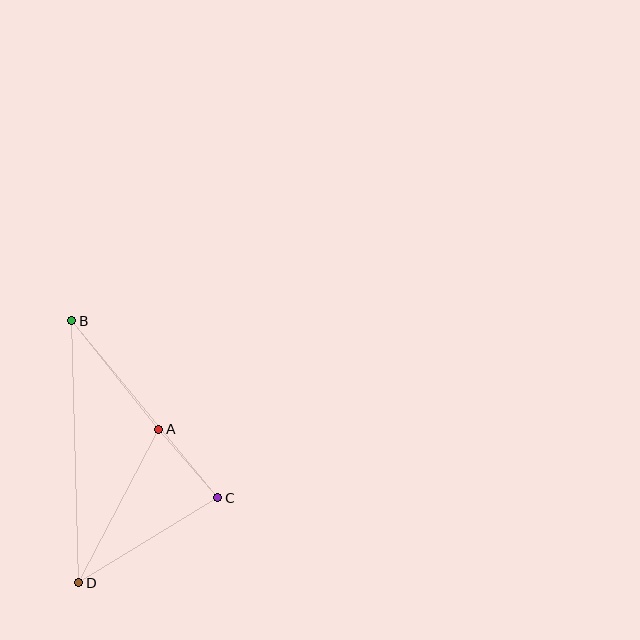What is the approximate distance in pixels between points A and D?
The distance between A and D is approximately 173 pixels.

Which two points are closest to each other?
Points A and C are closest to each other.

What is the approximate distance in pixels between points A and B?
The distance between A and B is approximately 139 pixels.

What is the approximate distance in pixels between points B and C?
The distance between B and C is approximately 230 pixels.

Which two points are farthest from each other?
Points B and D are farthest from each other.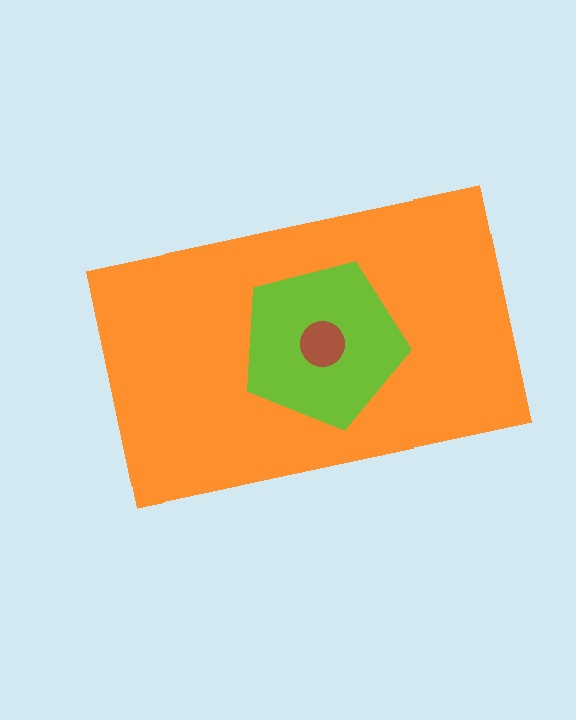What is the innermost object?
The brown circle.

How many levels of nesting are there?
3.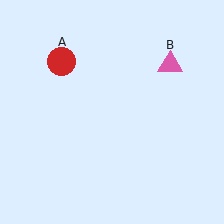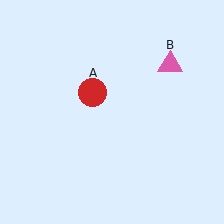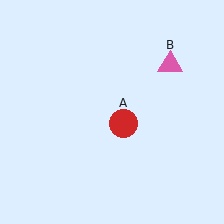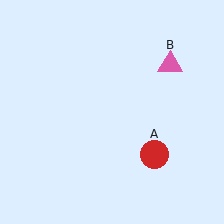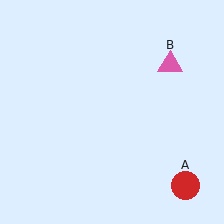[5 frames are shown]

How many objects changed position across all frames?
1 object changed position: red circle (object A).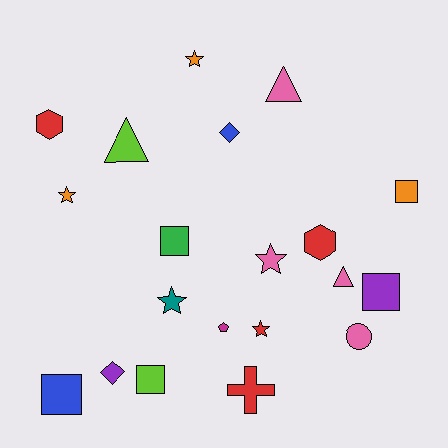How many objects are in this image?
There are 20 objects.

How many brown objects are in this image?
There are no brown objects.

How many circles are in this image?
There is 1 circle.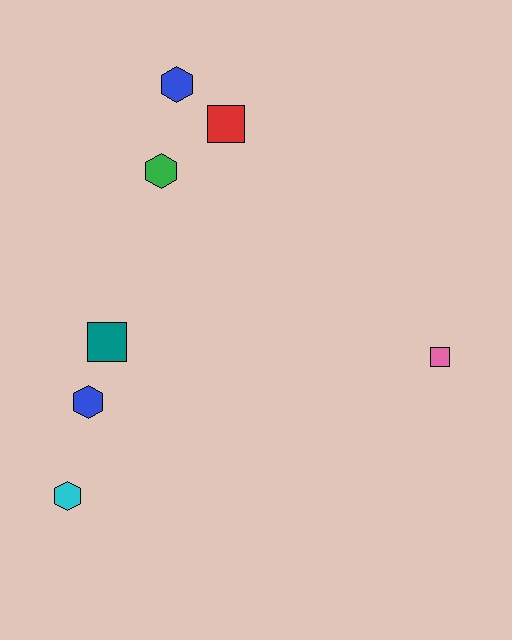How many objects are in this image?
There are 7 objects.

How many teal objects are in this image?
There is 1 teal object.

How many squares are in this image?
There are 3 squares.